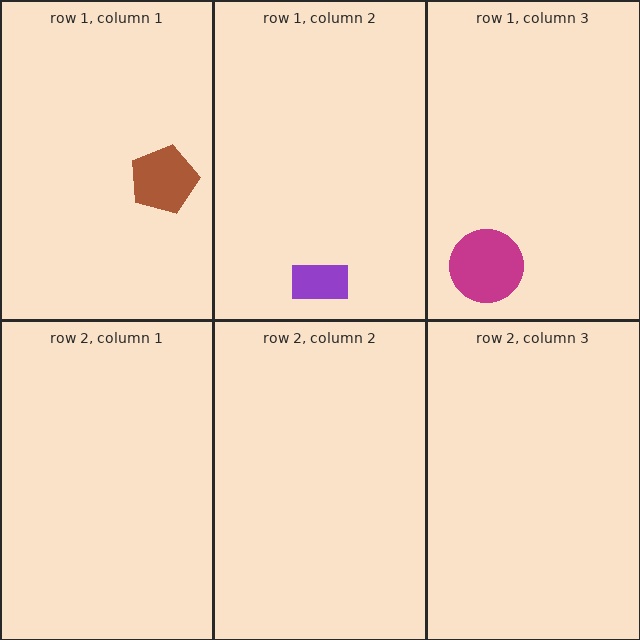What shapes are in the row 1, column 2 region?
The purple rectangle.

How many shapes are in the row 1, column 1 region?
1.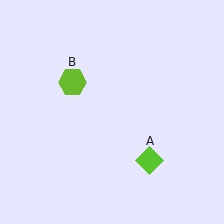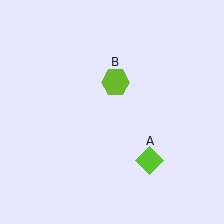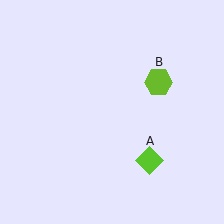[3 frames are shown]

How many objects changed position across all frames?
1 object changed position: lime hexagon (object B).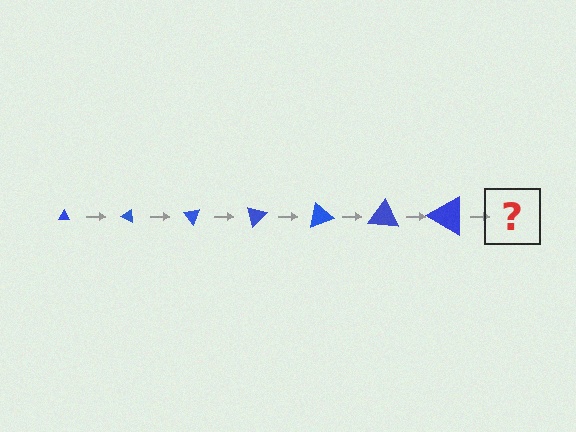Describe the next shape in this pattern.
It should be a triangle, larger than the previous one and rotated 175 degrees from the start.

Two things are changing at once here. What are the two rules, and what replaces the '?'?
The two rules are that the triangle grows larger each step and it rotates 25 degrees each step. The '?' should be a triangle, larger than the previous one and rotated 175 degrees from the start.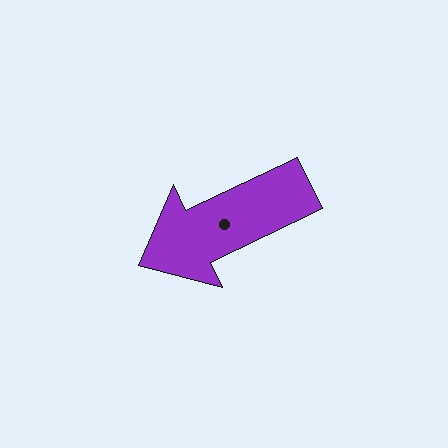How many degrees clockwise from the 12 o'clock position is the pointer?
Approximately 244 degrees.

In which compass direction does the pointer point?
Southwest.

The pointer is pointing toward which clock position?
Roughly 8 o'clock.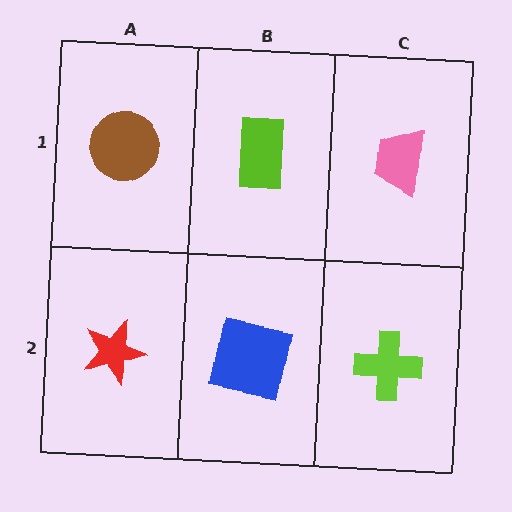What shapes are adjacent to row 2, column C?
A pink trapezoid (row 1, column C), a blue square (row 2, column B).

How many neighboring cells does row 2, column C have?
2.